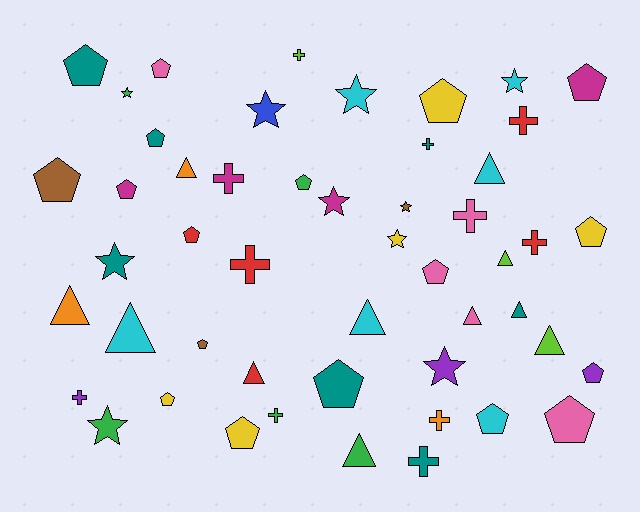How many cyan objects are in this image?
There are 6 cyan objects.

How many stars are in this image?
There are 10 stars.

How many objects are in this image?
There are 50 objects.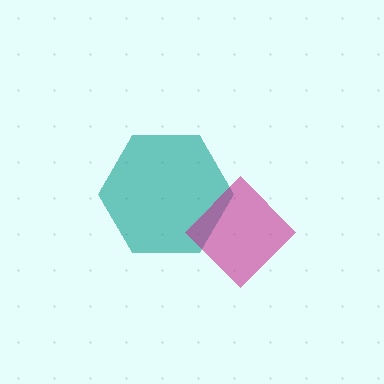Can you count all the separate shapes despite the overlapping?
Yes, there are 2 separate shapes.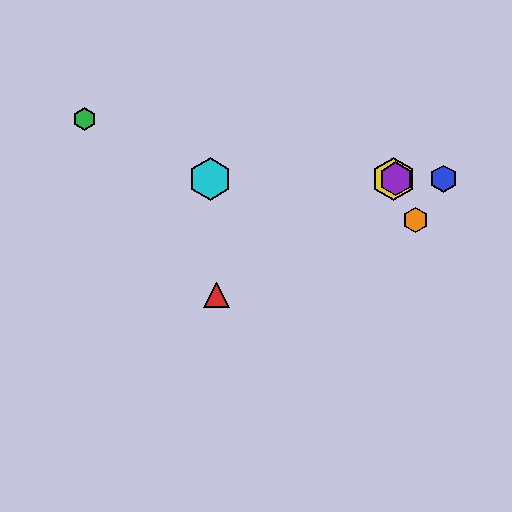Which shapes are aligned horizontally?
The blue hexagon, the yellow hexagon, the purple hexagon, the cyan hexagon are aligned horizontally.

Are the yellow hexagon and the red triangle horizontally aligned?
No, the yellow hexagon is at y≈179 and the red triangle is at y≈295.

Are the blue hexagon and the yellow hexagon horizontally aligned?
Yes, both are at y≈179.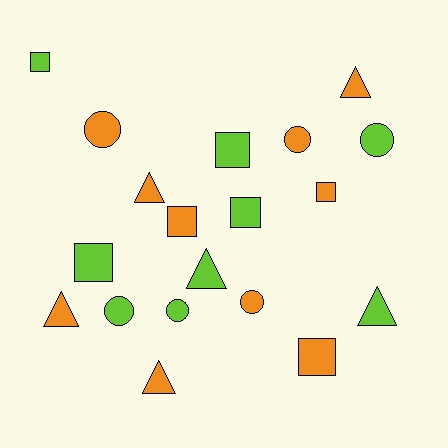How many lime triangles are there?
There are 2 lime triangles.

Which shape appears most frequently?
Square, with 7 objects.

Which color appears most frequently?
Orange, with 10 objects.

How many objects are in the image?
There are 19 objects.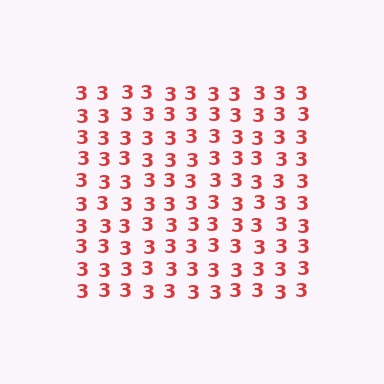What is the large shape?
The large shape is a square.